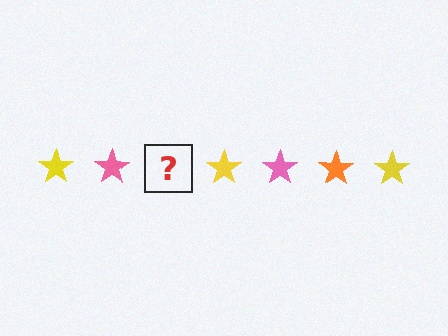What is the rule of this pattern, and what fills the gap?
The rule is that the pattern cycles through yellow, pink, orange stars. The gap should be filled with an orange star.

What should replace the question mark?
The question mark should be replaced with an orange star.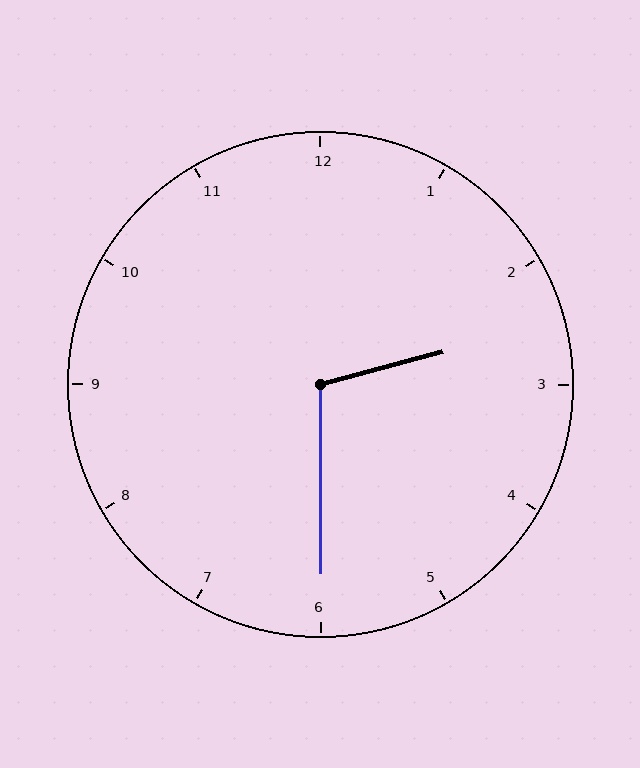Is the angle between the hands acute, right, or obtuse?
It is obtuse.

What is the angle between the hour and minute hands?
Approximately 105 degrees.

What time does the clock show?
2:30.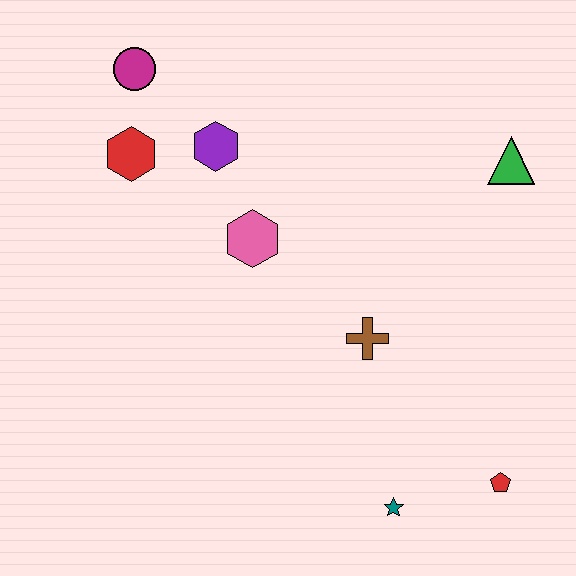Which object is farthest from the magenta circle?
The red pentagon is farthest from the magenta circle.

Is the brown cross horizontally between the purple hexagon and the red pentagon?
Yes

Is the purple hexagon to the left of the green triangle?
Yes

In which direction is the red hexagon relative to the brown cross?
The red hexagon is to the left of the brown cross.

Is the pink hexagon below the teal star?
No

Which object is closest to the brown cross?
The pink hexagon is closest to the brown cross.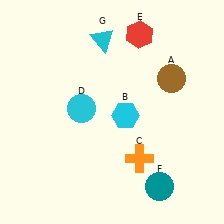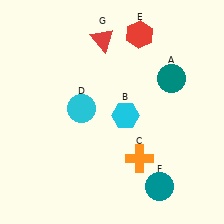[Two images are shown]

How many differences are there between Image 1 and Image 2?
There are 2 differences between the two images.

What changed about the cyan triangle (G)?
In Image 1, G is cyan. In Image 2, it changed to red.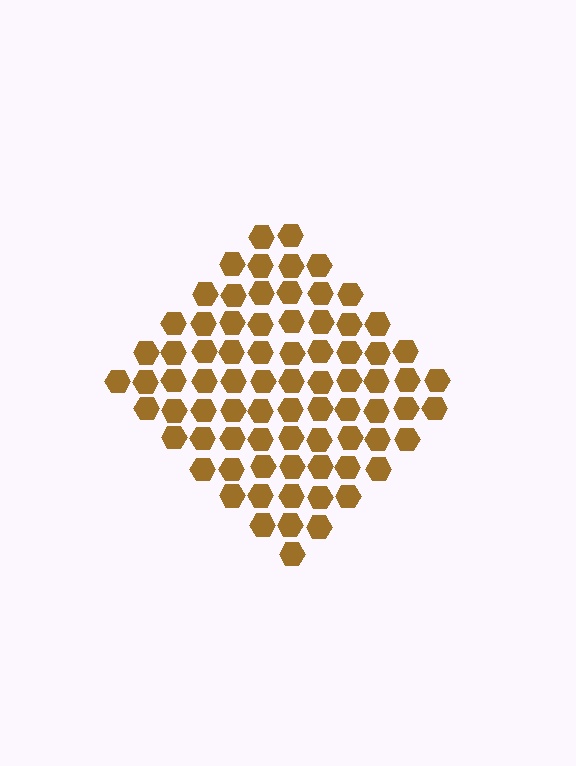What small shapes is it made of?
It is made of small hexagons.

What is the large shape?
The large shape is a diamond.